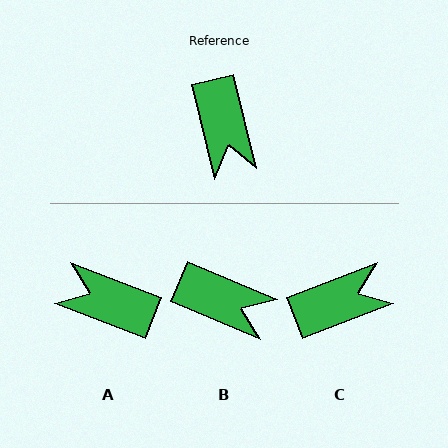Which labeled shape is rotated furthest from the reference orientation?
A, about 125 degrees away.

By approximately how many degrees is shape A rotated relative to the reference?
Approximately 125 degrees clockwise.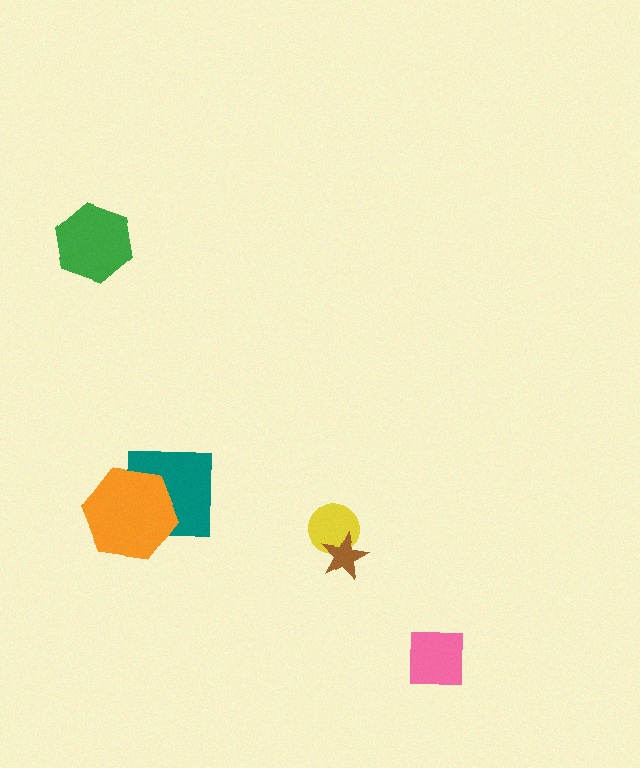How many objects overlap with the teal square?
1 object overlaps with the teal square.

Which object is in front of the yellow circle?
The brown star is in front of the yellow circle.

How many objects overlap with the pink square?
0 objects overlap with the pink square.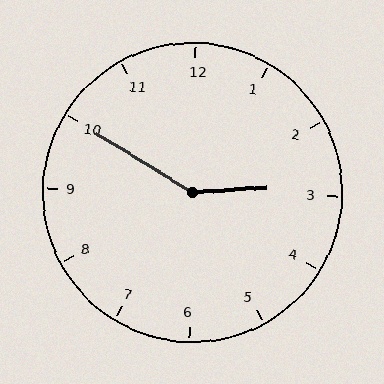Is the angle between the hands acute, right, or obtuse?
It is obtuse.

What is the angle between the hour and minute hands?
Approximately 145 degrees.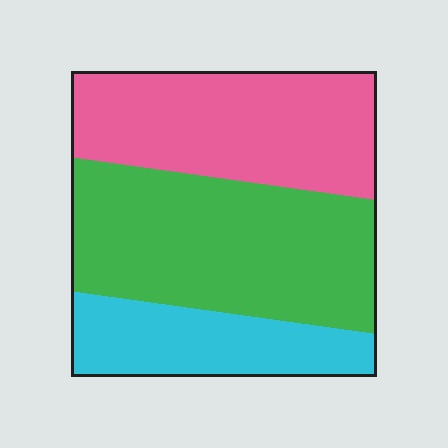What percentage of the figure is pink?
Pink covers around 35% of the figure.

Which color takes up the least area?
Cyan, at roughly 20%.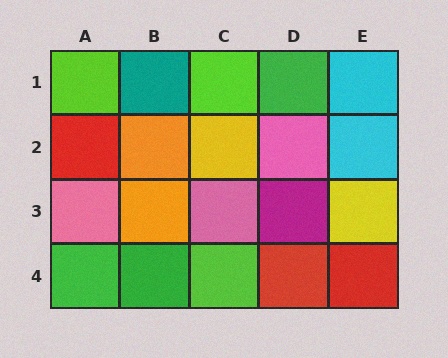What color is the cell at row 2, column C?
Yellow.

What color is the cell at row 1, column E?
Cyan.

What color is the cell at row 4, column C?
Lime.